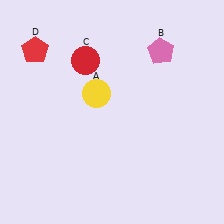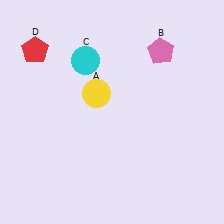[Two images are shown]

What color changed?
The circle (C) changed from red in Image 1 to cyan in Image 2.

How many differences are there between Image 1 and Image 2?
There is 1 difference between the two images.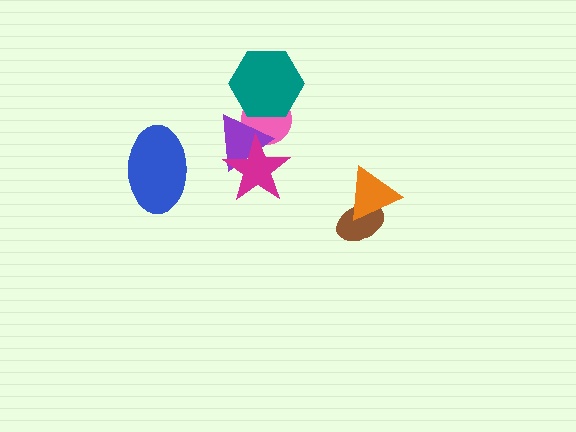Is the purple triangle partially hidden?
Yes, it is partially covered by another shape.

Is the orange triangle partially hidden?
No, no other shape covers it.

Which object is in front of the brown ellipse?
The orange triangle is in front of the brown ellipse.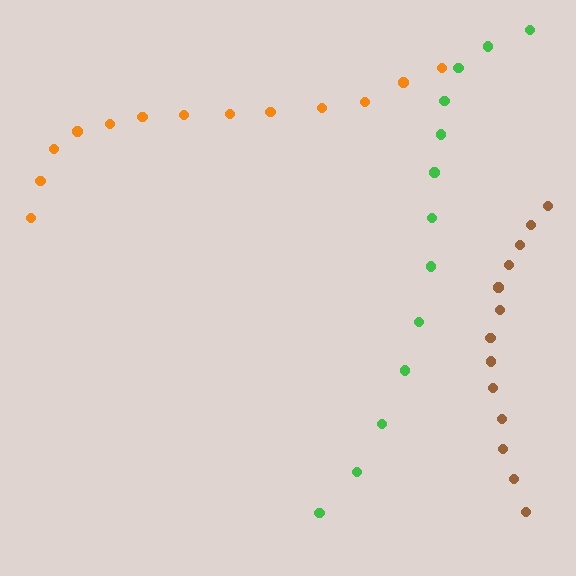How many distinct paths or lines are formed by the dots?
There are 3 distinct paths.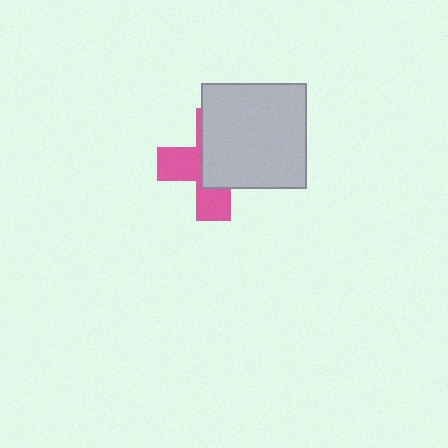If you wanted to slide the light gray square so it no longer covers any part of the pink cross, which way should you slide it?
Slide it toward the upper-right — that is the most direct way to separate the two shapes.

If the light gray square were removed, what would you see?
You would see the complete pink cross.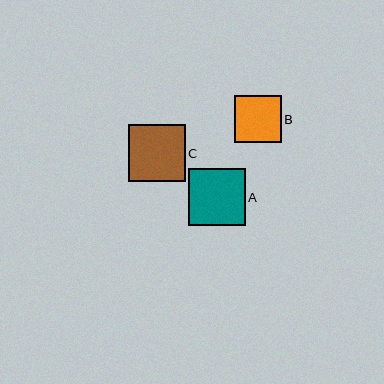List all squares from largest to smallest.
From largest to smallest: A, C, B.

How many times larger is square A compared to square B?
Square A is approximately 1.2 times the size of square B.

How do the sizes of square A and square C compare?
Square A and square C are approximately the same size.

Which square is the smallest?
Square B is the smallest with a size of approximately 47 pixels.